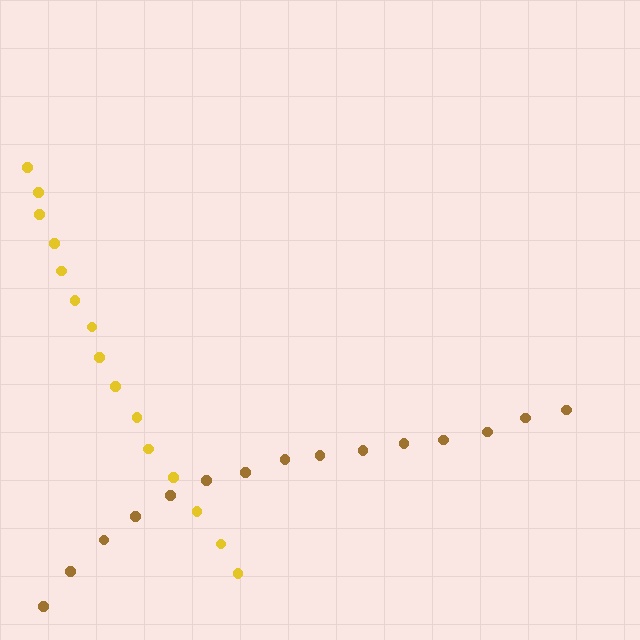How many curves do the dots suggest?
There are 2 distinct paths.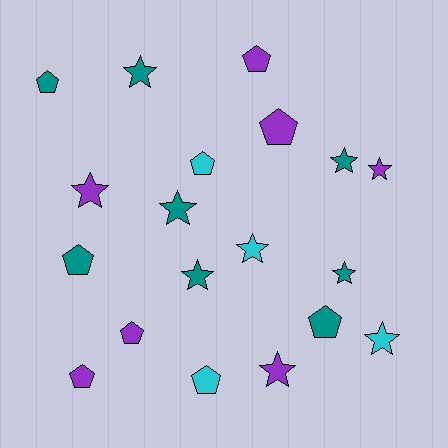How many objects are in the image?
There are 19 objects.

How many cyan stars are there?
There are 2 cyan stars.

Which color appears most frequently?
Teal, with 8 objects.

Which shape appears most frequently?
Star, with 10 objects.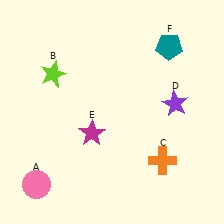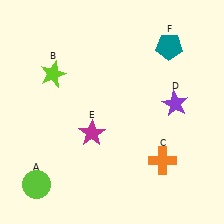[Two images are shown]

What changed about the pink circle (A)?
In Image 1, A is pink. In Image 2, it changed to lime.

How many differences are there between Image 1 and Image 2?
There is 1 difference between the two images.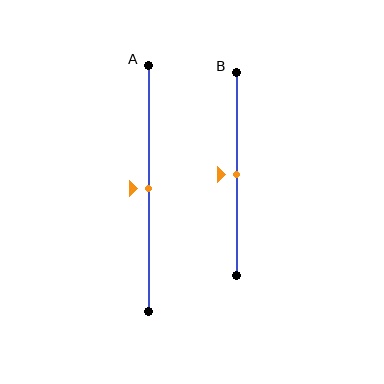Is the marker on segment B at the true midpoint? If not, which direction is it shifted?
Yes, the marker on segment B is at the true midpoint.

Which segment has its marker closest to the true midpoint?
Segment A has its marker closest to the true midpoint.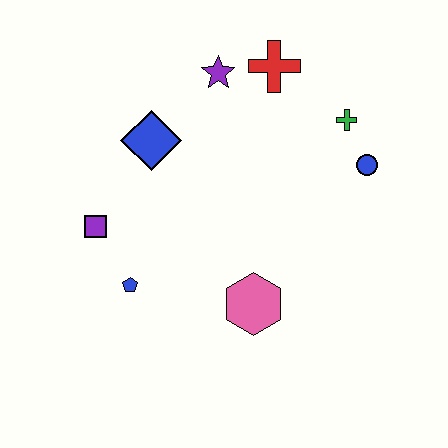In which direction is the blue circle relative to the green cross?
The blue circle is below the green cross.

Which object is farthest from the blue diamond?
The blue circle is farthest from the blue diamond.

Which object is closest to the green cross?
The blue circle is closest to the green cross.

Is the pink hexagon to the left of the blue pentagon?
No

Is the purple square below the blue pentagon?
No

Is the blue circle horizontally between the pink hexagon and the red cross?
No